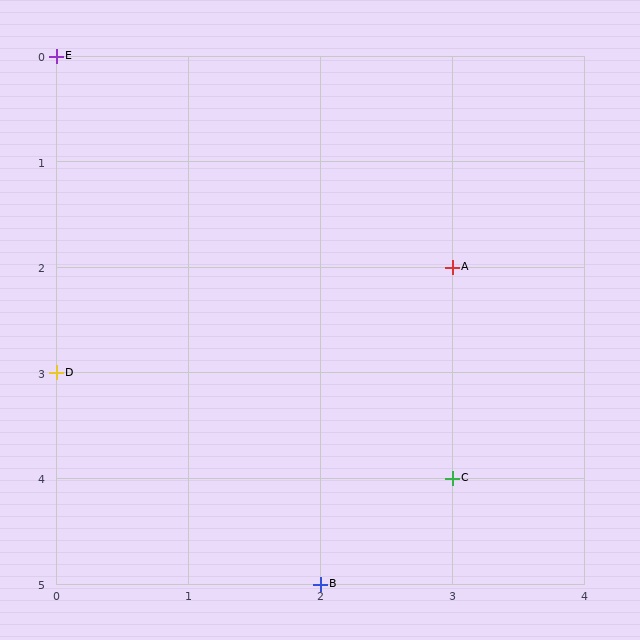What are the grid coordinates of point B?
Point B is at grid coordinates (2, 5).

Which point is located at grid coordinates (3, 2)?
Point A is at (3, 2).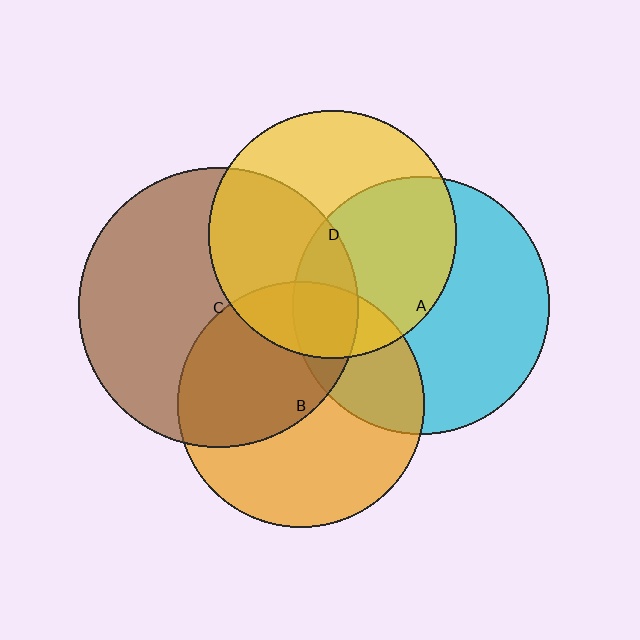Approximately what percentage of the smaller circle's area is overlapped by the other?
Approximately 45%.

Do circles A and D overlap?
Yes.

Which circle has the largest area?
Circle C (brown).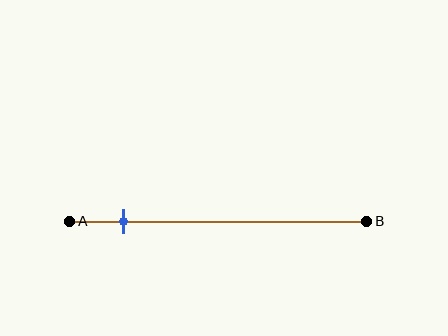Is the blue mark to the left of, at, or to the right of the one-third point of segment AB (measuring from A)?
The blue mark is to the left of the one-third point of segment AB.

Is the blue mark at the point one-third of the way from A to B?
No, the mark is at about 20% from A, not at the 33% one-third point.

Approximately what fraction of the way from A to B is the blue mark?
The blue mark is approximately 20% of the way from A to B.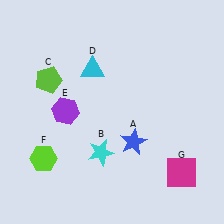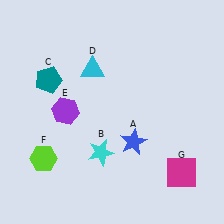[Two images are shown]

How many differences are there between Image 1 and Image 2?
There is 1 difference between the two images.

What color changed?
The pentagon (C) changed from lime in Image 1 to teal in Image 2.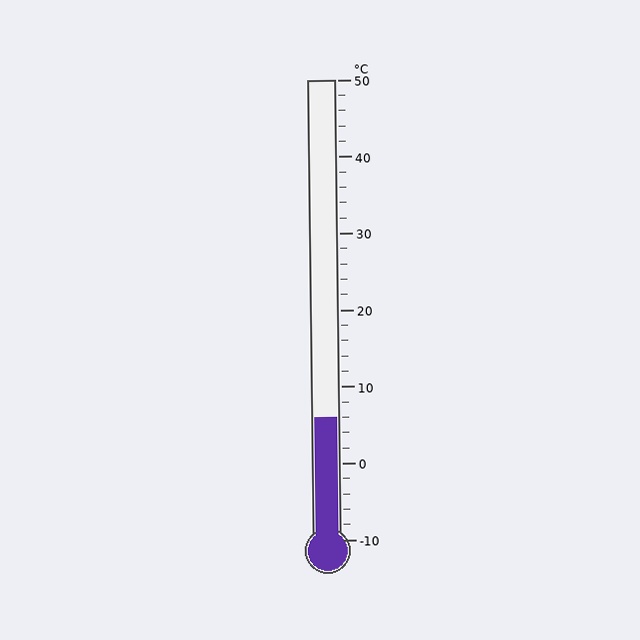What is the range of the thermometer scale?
The thermometer scale ranges from -10°C to 50°C.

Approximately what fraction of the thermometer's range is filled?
The thermometer is filled to approximately 25% of its range.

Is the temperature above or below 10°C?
The temperature is below 10°C.